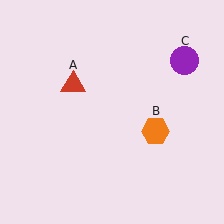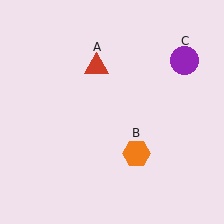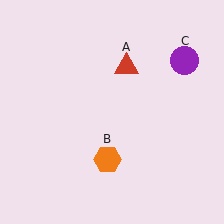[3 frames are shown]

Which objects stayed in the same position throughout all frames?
Purple circle (object C) remained stationary.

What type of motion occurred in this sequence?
The red triangle (object A), orange hexagon (object B) rotated clockwise around the center of the scene.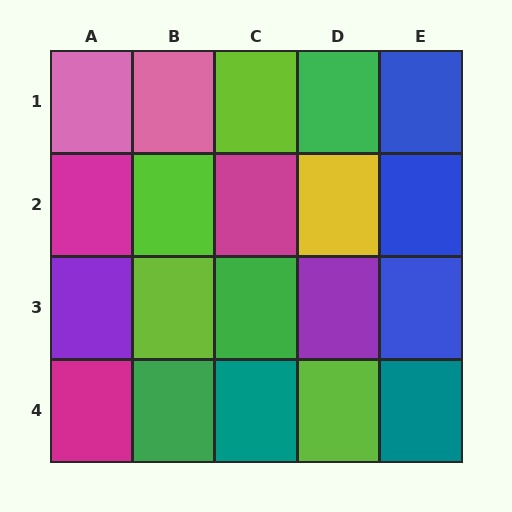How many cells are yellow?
1 cell is yellow.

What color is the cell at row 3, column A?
Purple.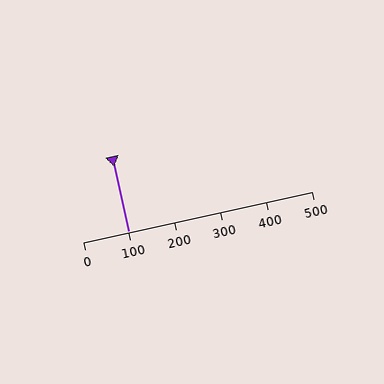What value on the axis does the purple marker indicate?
The marker indicates approximately 100.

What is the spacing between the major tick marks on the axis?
The major ticks are spaced 100 apart.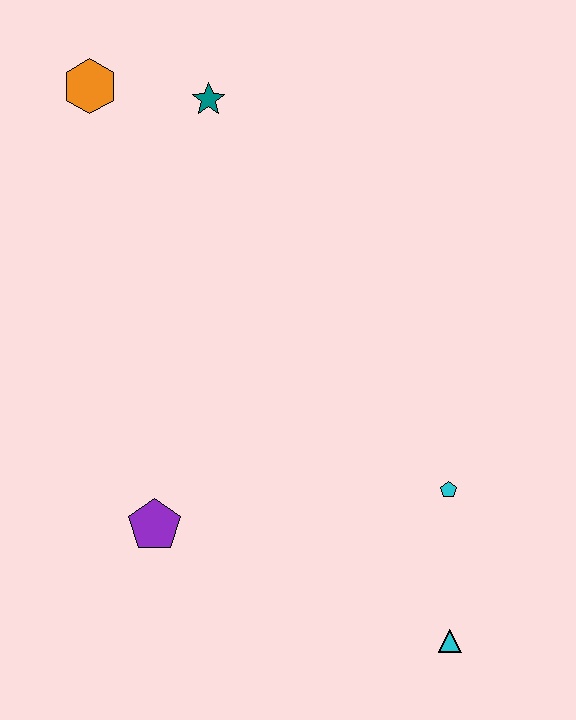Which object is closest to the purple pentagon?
The cyan pentagon is closest to the purple pentagon.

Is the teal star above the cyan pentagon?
Yes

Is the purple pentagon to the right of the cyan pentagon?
No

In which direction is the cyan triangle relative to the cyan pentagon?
The cyan triangle is below the cyan pentagon.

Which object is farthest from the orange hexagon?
The cyan triangle is farthest from the orange hexagon.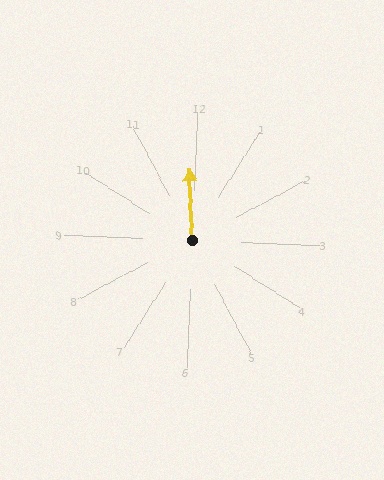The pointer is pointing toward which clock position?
Roughly 12 o'clock.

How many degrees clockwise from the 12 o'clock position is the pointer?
Approximately 355 degrees.